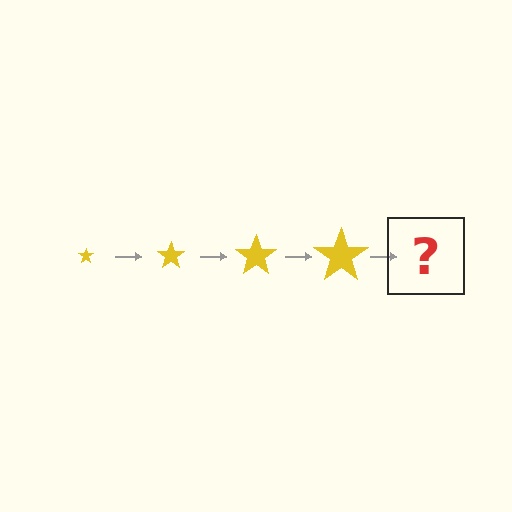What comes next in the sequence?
The next element should be a yellow star, larger than the previous one.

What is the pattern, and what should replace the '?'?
The pattern is that the star gets progressively larger each step. The '?' should be a yellow star, larger than the previous one.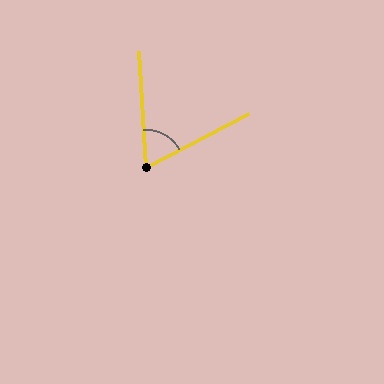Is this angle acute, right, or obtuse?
It is acute.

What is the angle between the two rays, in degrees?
Approximately 66 degrees.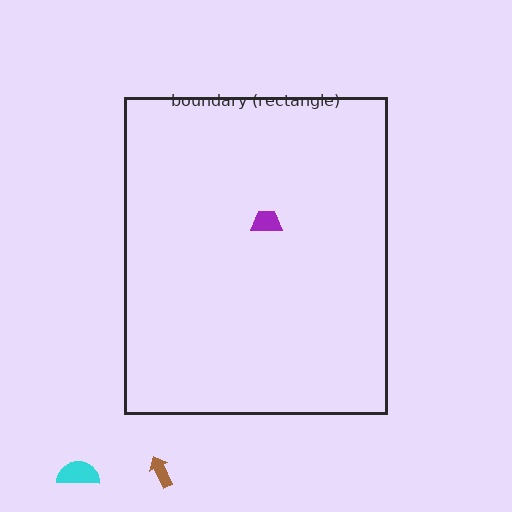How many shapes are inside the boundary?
1 inside, 2 outside.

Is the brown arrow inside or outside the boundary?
Outside.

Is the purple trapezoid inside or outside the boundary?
Inside.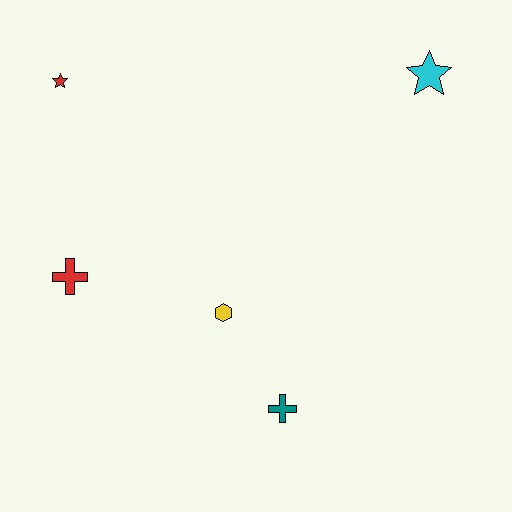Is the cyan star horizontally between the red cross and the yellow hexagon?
No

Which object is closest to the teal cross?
The yellow hexagon is closest to the teal cross.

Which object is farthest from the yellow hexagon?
The cyan star is farthest from the yellow hexagon.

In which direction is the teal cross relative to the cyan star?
The teal cross is below the cyan star.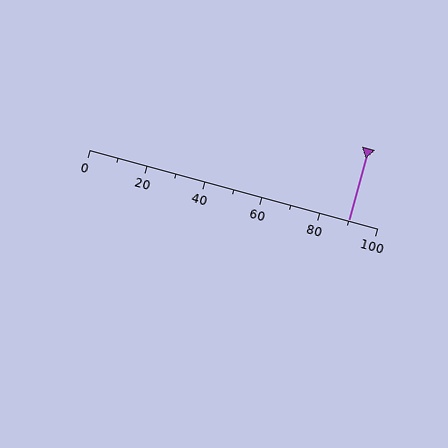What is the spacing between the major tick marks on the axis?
The major ticks are spaced 20 apart.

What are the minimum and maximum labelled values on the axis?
The axis runs from 0 to 100.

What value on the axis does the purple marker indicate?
The marker indicates approximately 90.